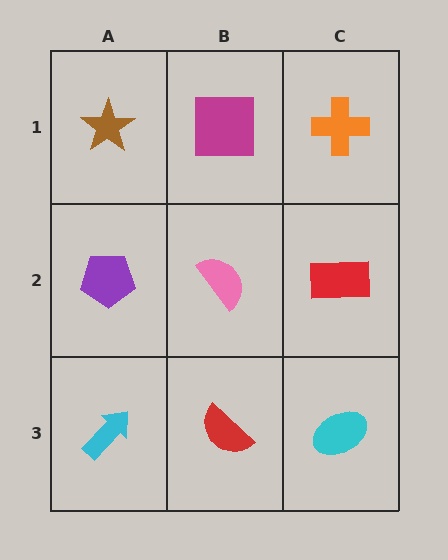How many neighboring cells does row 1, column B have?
3.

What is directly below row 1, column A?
A purple pentagon.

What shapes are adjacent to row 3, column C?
A red rectangle (row 2, column C), a red semicircle (row 3, column B).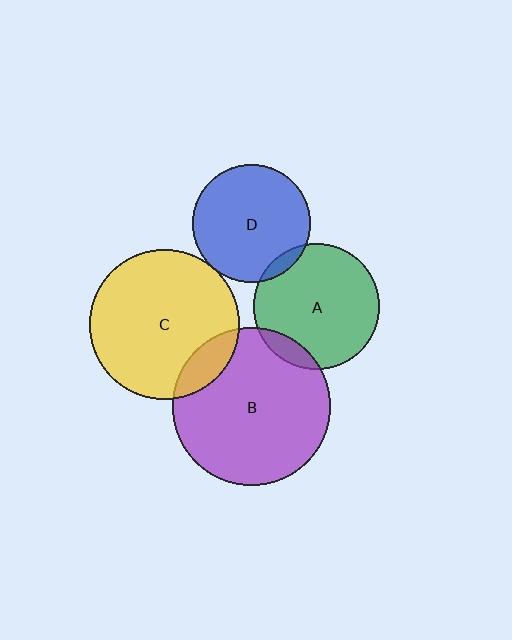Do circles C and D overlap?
Yes.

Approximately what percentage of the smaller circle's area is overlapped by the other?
Approximately 5%.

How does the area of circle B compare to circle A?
Approximately 1.6 times.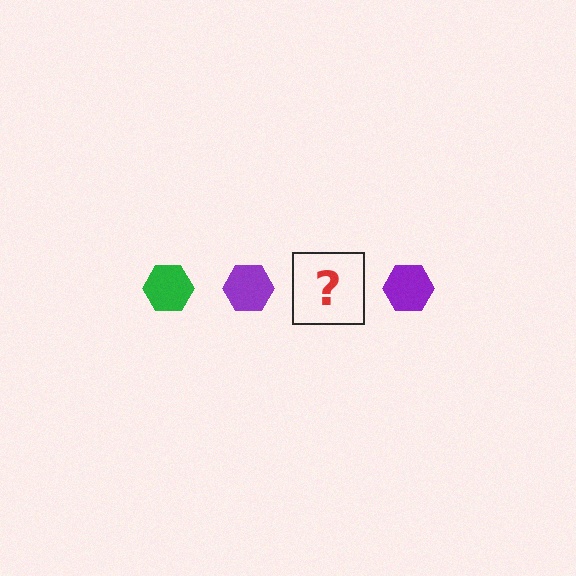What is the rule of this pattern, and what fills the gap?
The rule is that the pattern cycles through green, purple hexagons. The gap should be filled with a green hexagon.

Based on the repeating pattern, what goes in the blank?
The blank should be a green hexagon.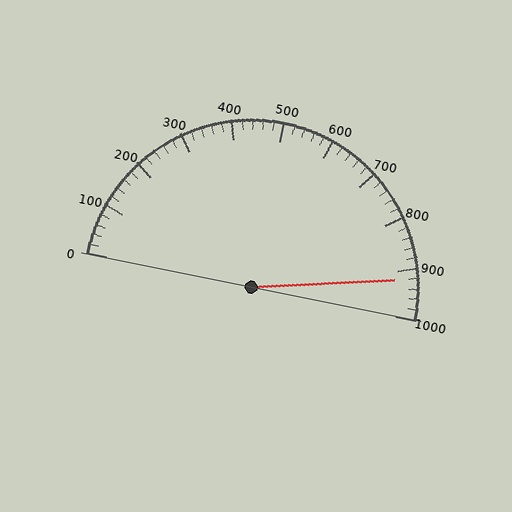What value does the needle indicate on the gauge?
The needle indicates approximately 920.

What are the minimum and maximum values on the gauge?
The gauge ranges from 0 to 1000.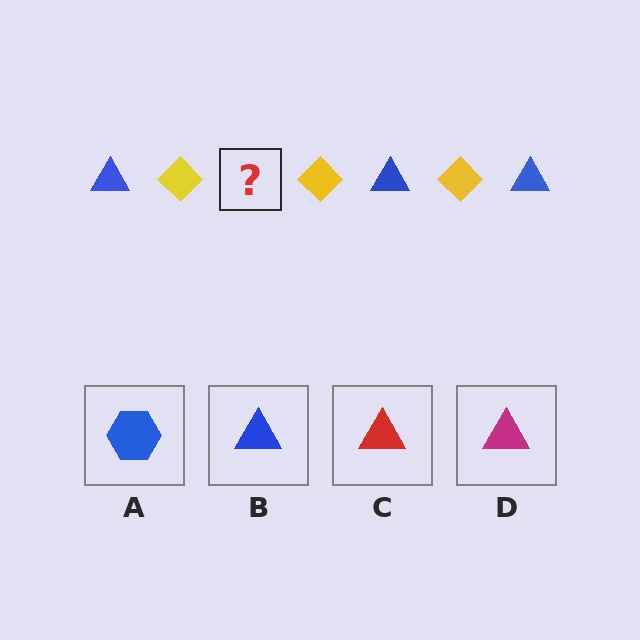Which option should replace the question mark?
Option B.